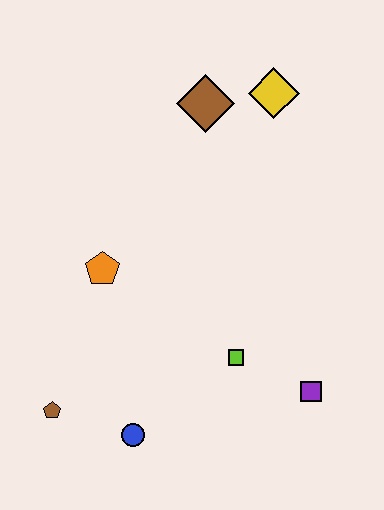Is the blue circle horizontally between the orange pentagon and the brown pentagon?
No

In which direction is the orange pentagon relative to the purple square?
The orange pentagon is to the left of the purple square.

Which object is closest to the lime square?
The purple square is closest to the lime square.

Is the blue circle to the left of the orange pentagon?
No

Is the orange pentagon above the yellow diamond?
No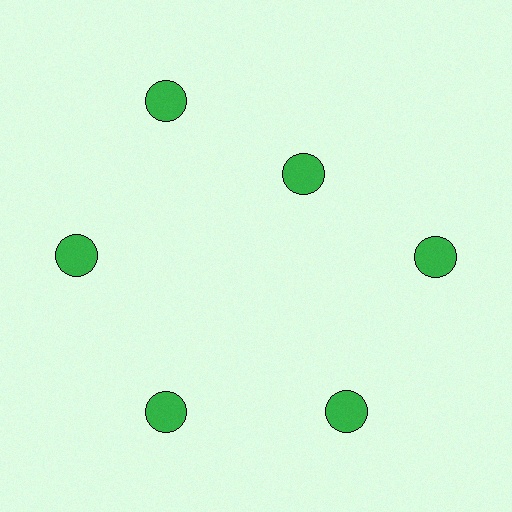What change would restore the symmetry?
The symmetry would be restored by moving it outward, back onto the ring so that all 6 circles sit at equal angles and equal distance from the center.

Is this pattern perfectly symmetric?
No. The 6 green circles are arranged in a ring, but one element near the 1 o'clock position is pulled inward toward the center, breaking the 6-fold rotational symmetry.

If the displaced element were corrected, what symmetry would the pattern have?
It would have 6-fold rotational symmetry — the pattern would map onto itself every 60 degrees.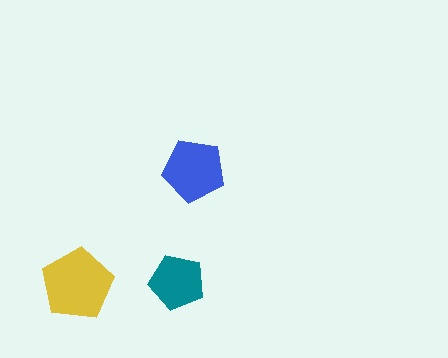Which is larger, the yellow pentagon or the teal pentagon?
The yellow one.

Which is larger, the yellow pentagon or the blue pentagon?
The yellow one.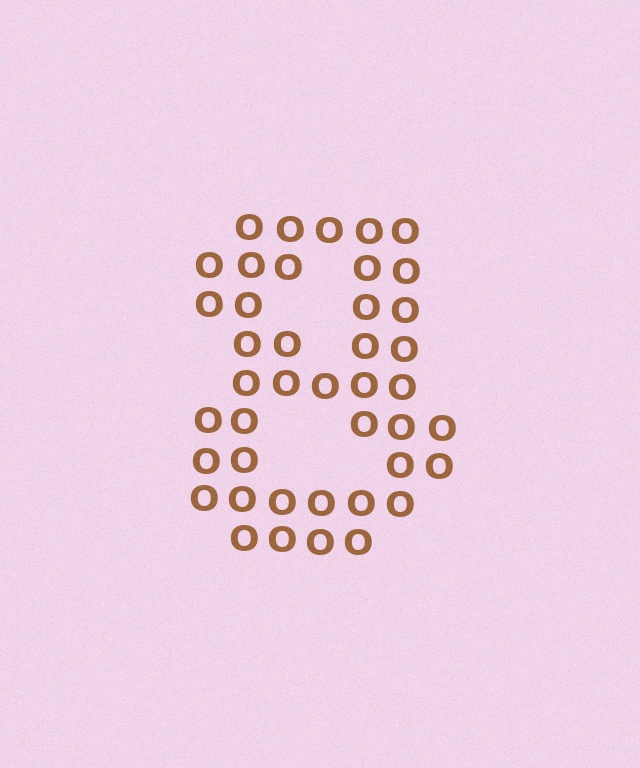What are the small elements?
The small elements are letter O's.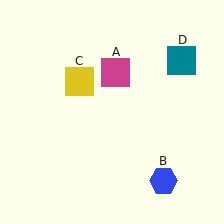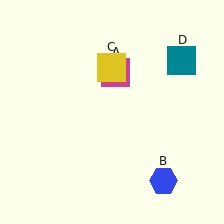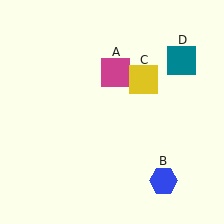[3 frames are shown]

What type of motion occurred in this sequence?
The yellow square (object C) rotated clockwise around the center of the scene.